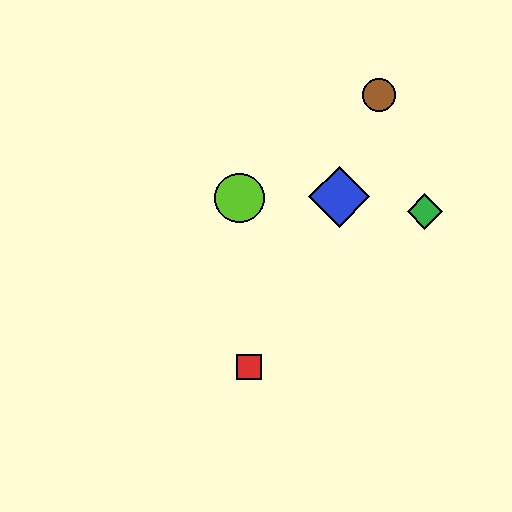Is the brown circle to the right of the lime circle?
Yes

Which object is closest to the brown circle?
The blue diamond is closest to the brown circle.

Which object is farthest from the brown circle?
The red square is farthest from the brown circle.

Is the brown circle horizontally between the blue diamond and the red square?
No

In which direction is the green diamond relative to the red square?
The green diamond is to the right of the red square.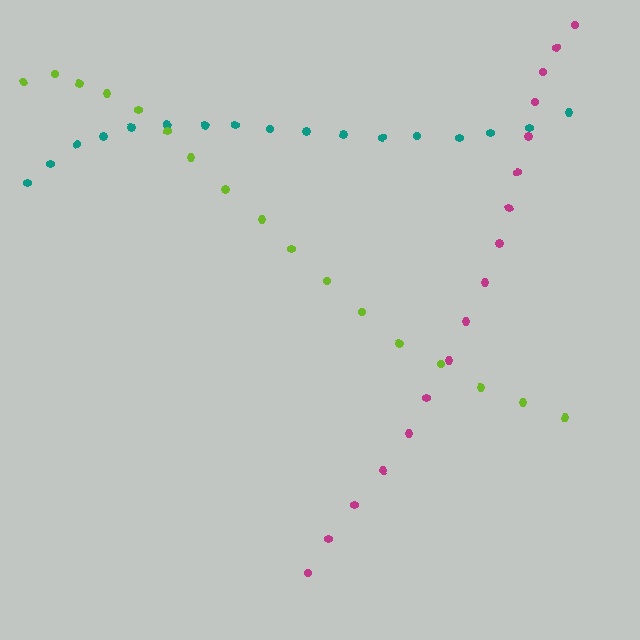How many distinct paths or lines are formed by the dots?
There are 3 distinct paths.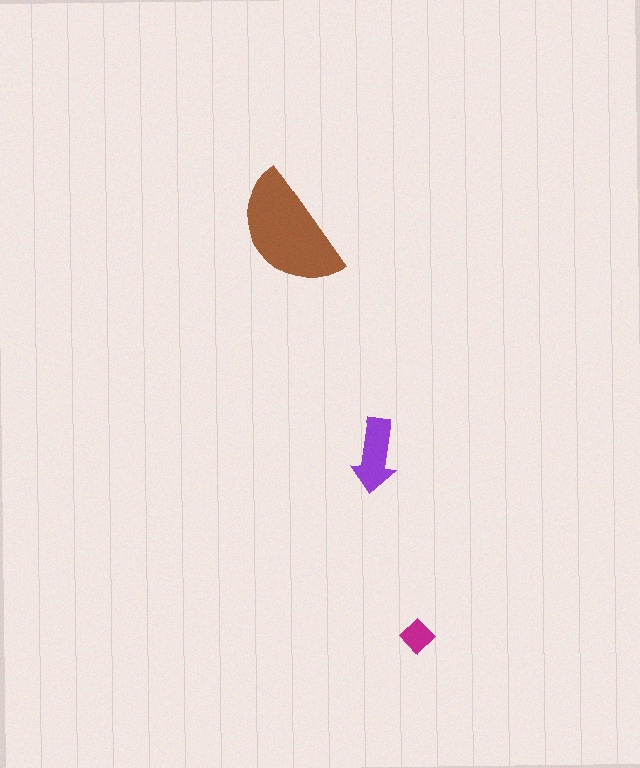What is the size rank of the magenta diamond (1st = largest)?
3rd.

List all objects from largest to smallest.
The brown semicircle, the purple arrow, the magenta diamond.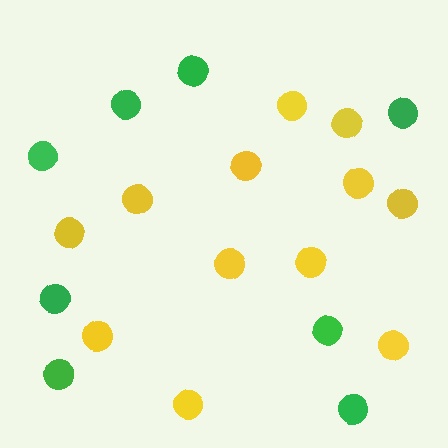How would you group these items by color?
There are 2 groups: one group of yellow circles (12) and one group of green circles (8).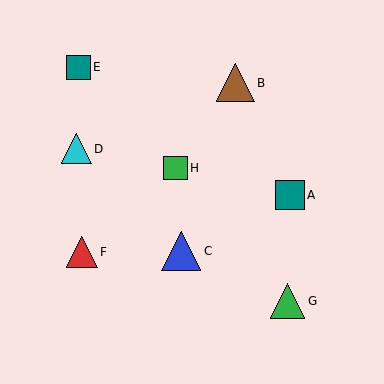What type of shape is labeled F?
Shape F is a red triangle.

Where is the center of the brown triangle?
The center of the brown triangle is at (235, 83).